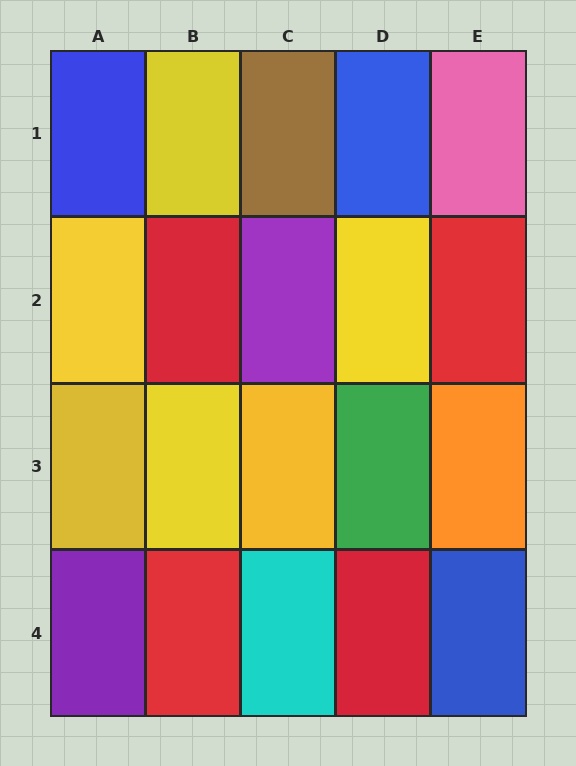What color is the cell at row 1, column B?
Yellow.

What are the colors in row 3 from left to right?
Yellow, yellow, yellow, green, orange.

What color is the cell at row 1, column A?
Blue.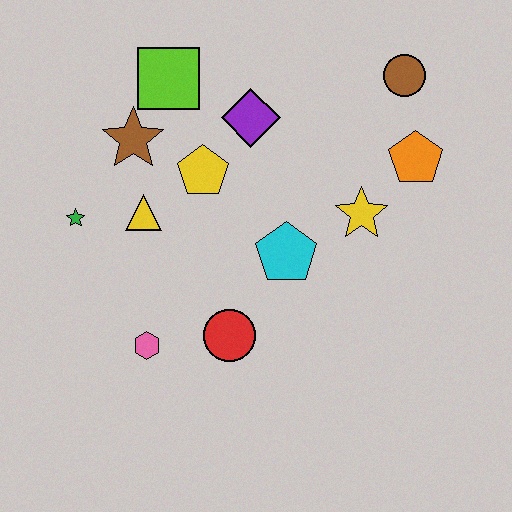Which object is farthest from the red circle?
The brown circle is farthest from the red circle.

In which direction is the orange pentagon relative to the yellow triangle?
The orange pentagon is to the right of the yellow triangle.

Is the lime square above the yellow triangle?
Yes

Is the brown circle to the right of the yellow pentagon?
Yes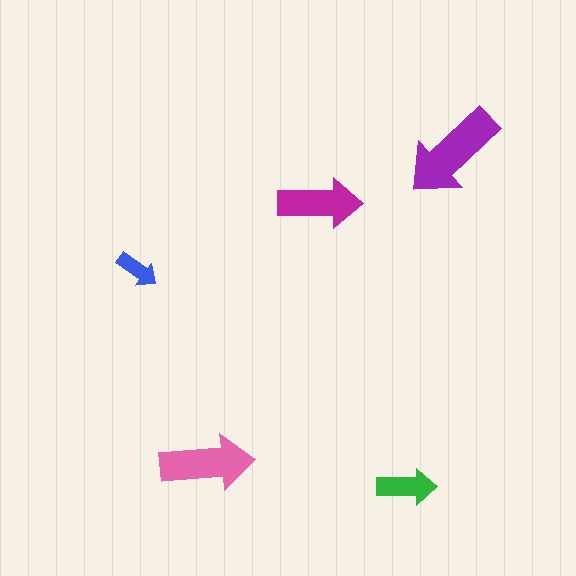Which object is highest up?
The purple arrow is topmost.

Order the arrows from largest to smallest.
the purple one, the pink one, the magenta one, the green one, the blue one.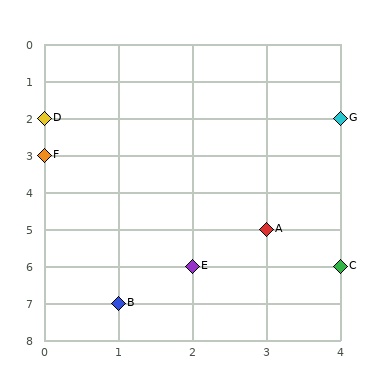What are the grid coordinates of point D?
Point D is at grid coordinates (0, 2).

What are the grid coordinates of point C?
Point C is at grid coordinates (4, 6).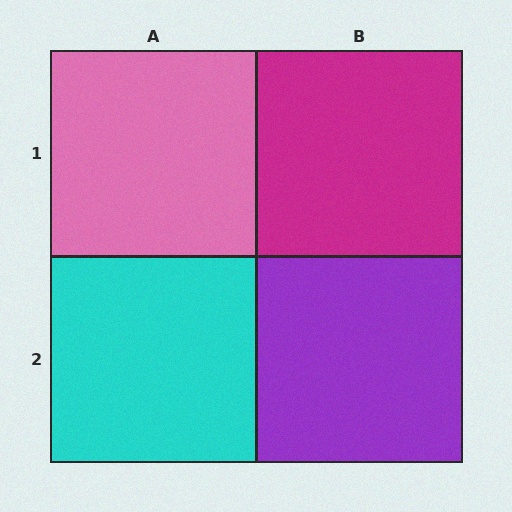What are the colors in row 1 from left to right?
Pink, magenta.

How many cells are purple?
1 cell is purple.